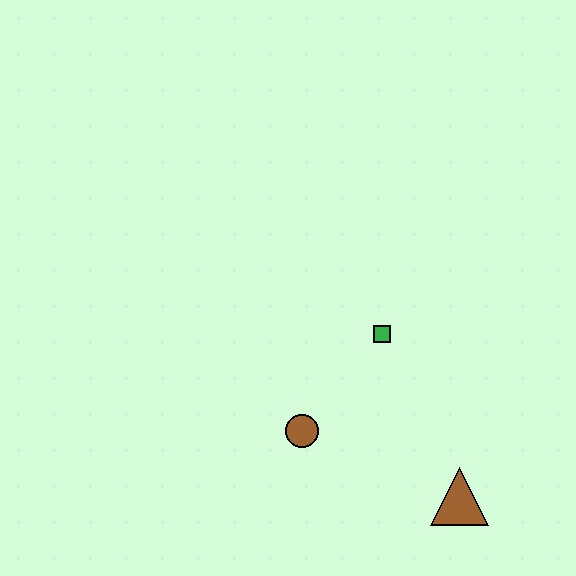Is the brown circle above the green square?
No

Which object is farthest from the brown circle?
The brown triangle is farthest from the brown circle.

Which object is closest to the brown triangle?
The brown circle is closest to the brown triangle.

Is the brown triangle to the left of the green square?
No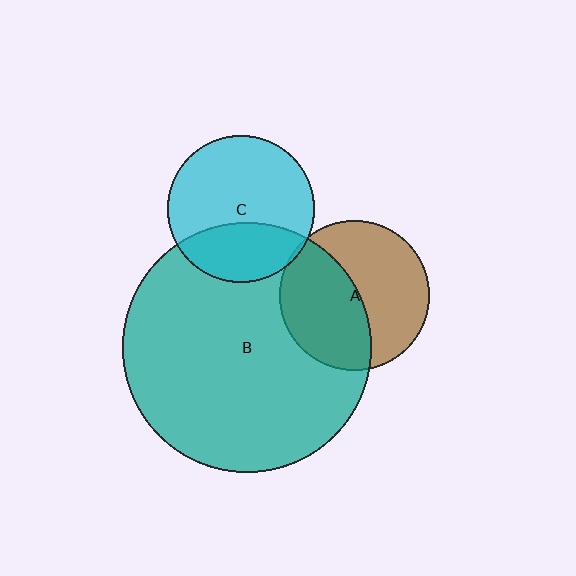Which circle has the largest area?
Circle B (teal).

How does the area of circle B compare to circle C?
Approximately 2.9 times.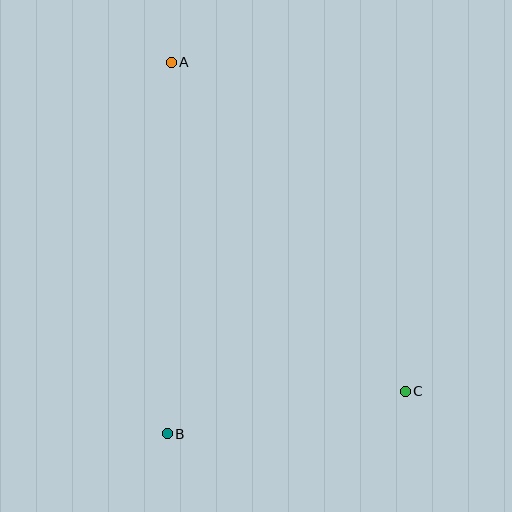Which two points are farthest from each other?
Points A and C are farthest from each other.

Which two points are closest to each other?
Points B and C are closest to each other.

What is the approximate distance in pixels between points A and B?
The distance between A and B is approximately 372 pixels.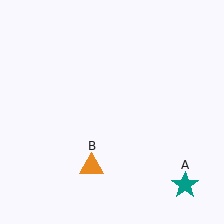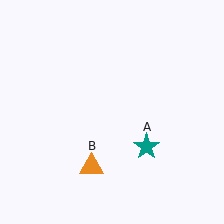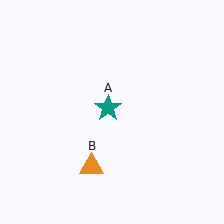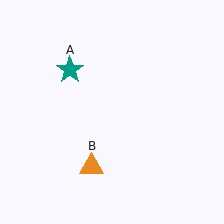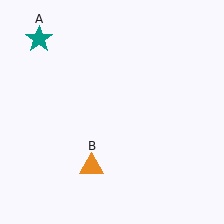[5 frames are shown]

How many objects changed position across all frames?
1 object changed position: teal star (object A).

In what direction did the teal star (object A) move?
The teal star (object A) moved up and to the left.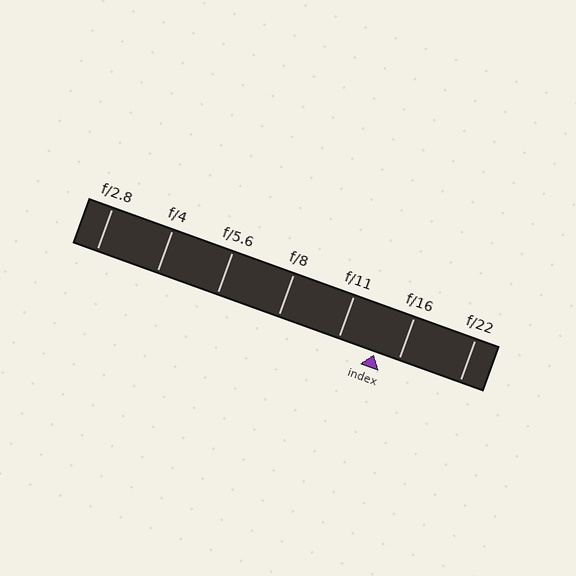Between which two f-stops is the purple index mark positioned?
The index mark is between f/11 and f/16.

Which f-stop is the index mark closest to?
The index mark is closest to f/16.